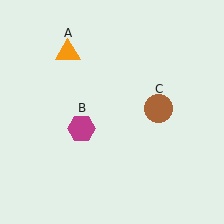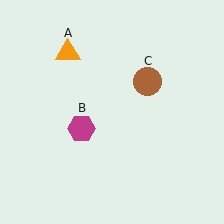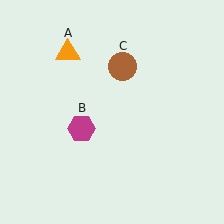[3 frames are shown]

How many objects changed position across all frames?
1 object changed position: brown circle (object C).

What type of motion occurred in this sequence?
The brown circle (object C) rotated counterclockwise around the center of the scene.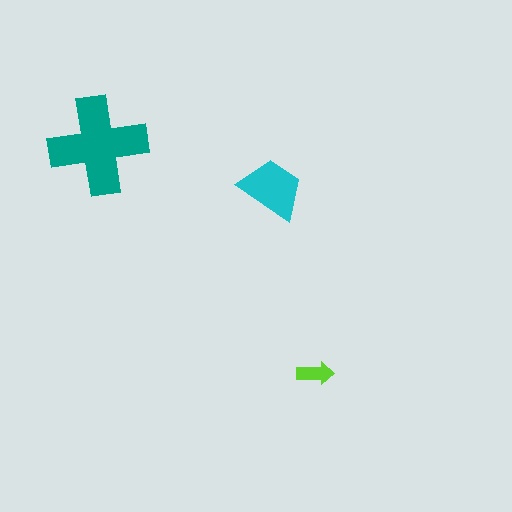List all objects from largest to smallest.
The teal cross, the cyan trapezoid, the lime arrow.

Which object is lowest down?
The lime arrow is bottommost.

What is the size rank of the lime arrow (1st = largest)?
3rd.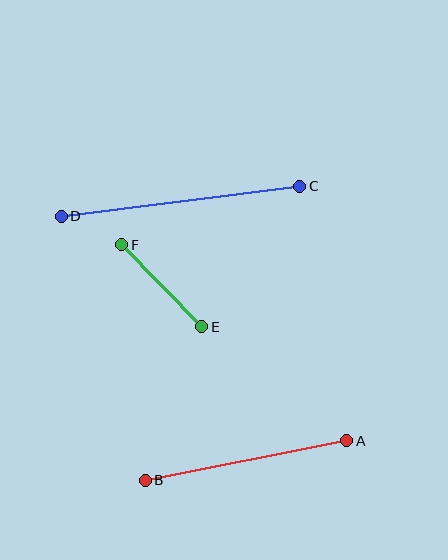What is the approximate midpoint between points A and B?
The midpoint is at approximately (246, 460) pixels.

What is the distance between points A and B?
The distance is approximately 205 pixels.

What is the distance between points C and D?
The distance is approximately 240 pixels.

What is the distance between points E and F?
The distance is approximately 114 pixels.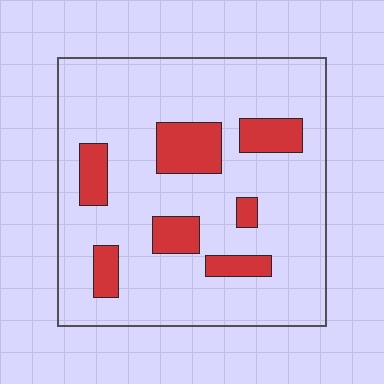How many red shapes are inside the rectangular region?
7.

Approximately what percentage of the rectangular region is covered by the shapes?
Approximately 20%.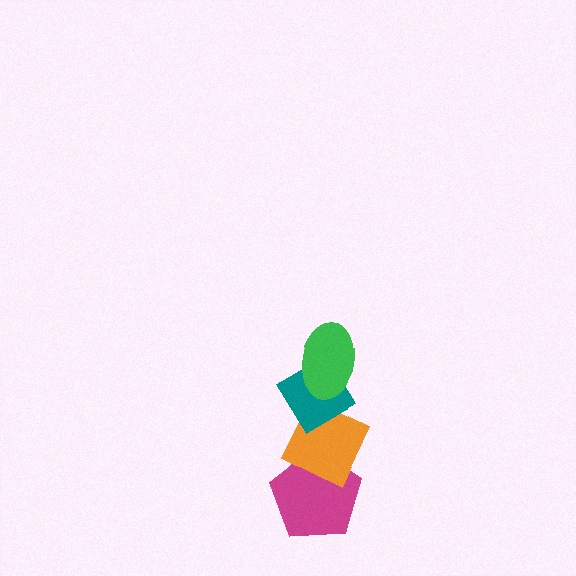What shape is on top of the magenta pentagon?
The orange diamond is on top of the magenta pentagon.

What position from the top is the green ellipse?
The green ellipse is 1st from the top.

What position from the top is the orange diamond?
The orange diamond is 3rd from the top.